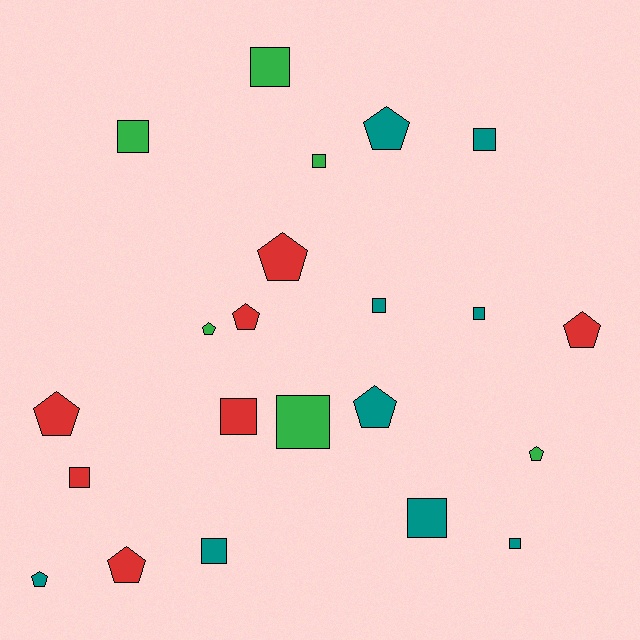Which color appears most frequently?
Teal, with 9 objects.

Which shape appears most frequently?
Square, with 12 objects.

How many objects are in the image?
There are 22 objects.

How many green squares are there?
There are 4 green squares.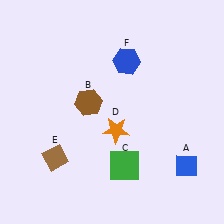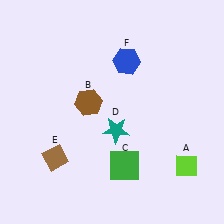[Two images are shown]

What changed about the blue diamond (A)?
In Image 1, A is blue. In Image 2, it changed to lime.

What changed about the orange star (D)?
In Image 1, D is orange. In Image 2, it changed to teal.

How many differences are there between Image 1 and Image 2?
There are 2 differences between the two images.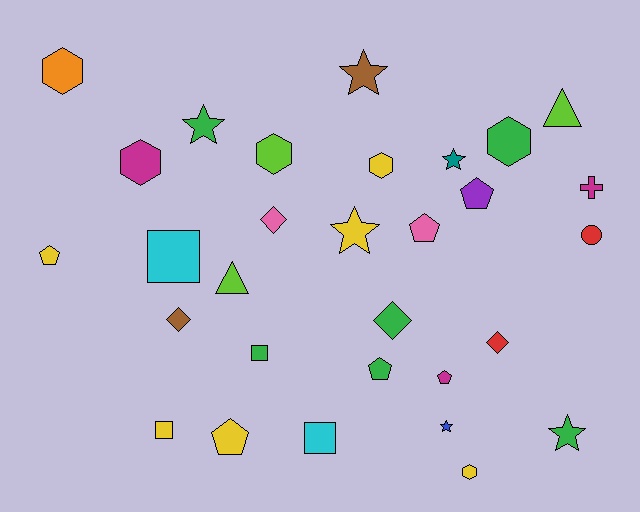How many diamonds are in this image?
There are 4 diamonds.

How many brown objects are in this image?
There are 2 brown objects.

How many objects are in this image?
There are 30 objects.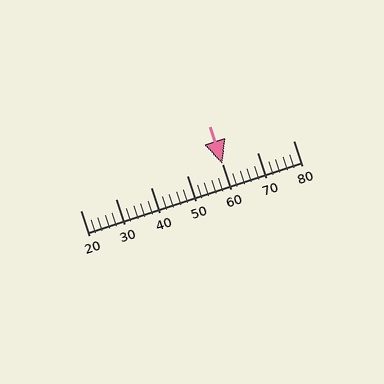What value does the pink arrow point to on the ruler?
The pink arrow points to approximately 60.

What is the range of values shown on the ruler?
The ruler shows values from 20 to 80.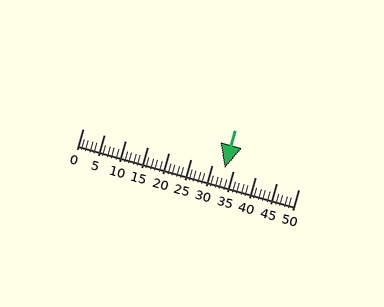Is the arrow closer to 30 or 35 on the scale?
The arrow is closer to 35.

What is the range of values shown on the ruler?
The ruler shows values from 0 to 50.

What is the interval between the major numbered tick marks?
The major tick marks are spaced 5 units apart.